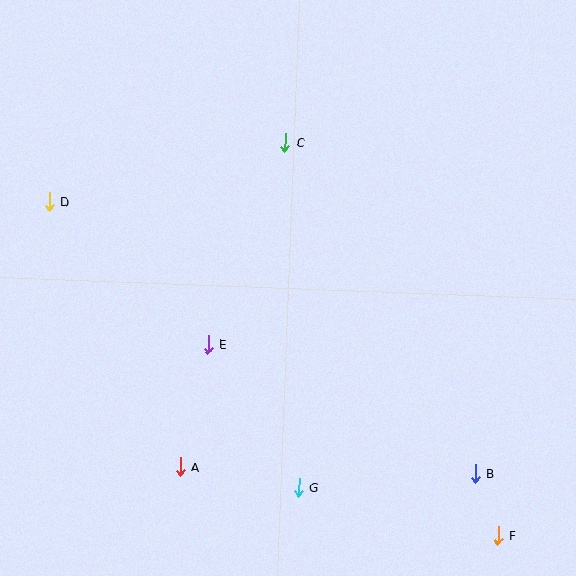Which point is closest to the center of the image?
Point E at (208, 344) is closest to the center.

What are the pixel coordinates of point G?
Point G is at (299, 487).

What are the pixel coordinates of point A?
Point A is at (180, 467).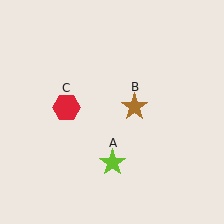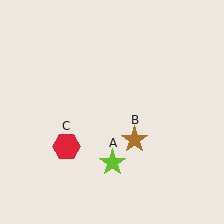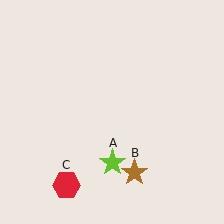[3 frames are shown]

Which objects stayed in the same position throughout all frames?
Lime star (object A) remained stationary.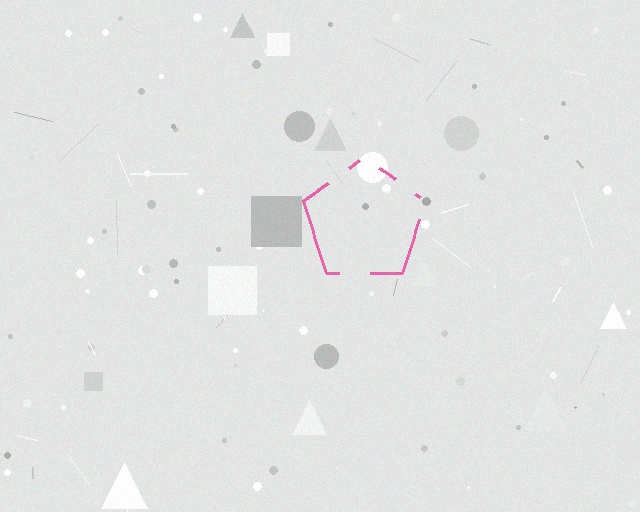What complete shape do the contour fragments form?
The contour fragments form a pentagon.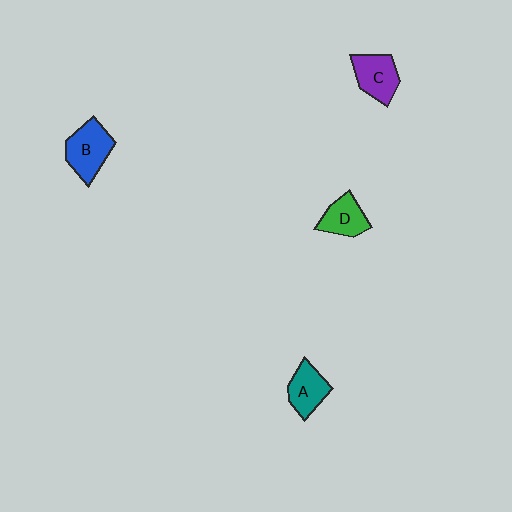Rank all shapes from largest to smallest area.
From largest to smallest: B (blue), C (purple), A (teal), D (green).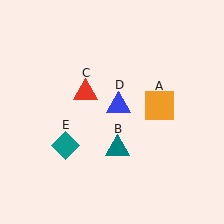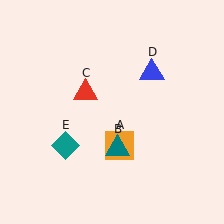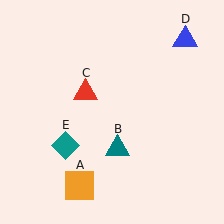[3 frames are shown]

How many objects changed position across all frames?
2 objects changed position: orange square (object A), blue triangle (object D).